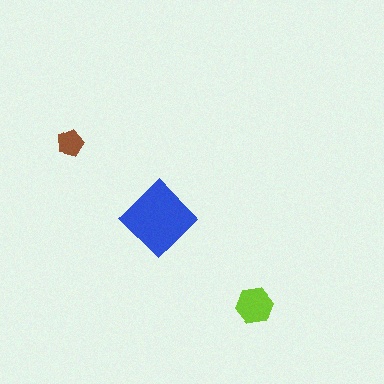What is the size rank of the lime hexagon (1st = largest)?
2nd.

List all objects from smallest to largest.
The brown pentagon, the lime hexagon, the blue diamond.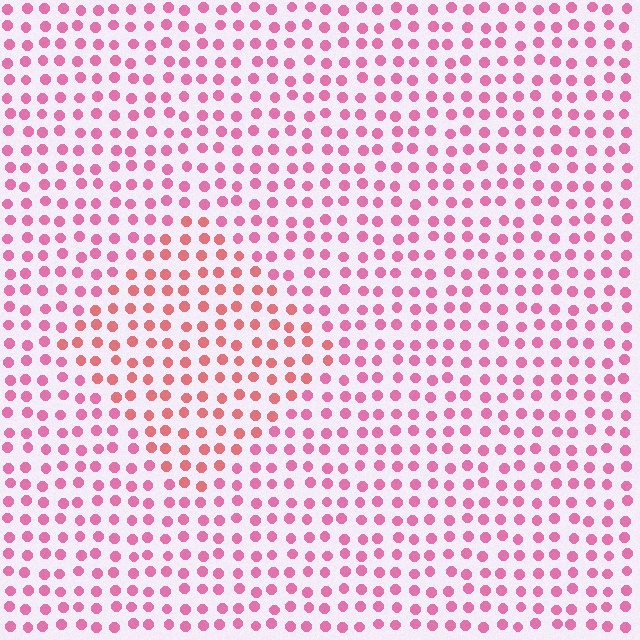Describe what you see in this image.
The image is filled with small pink elements in a uniform arrangement. A diamond-shaped region is visible where the elements are tinted to a slightly different hue, forming a subtle color boundary.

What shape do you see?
I see a diamond.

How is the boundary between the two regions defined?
The boundary is defined purely by a slight shift in hue (about 27 degrees). Spacing, size, and orientation are identical on both sides.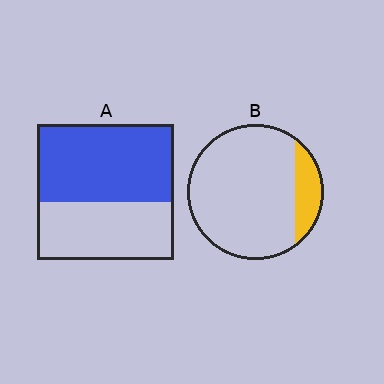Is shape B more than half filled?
No.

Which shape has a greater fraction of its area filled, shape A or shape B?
Shape A.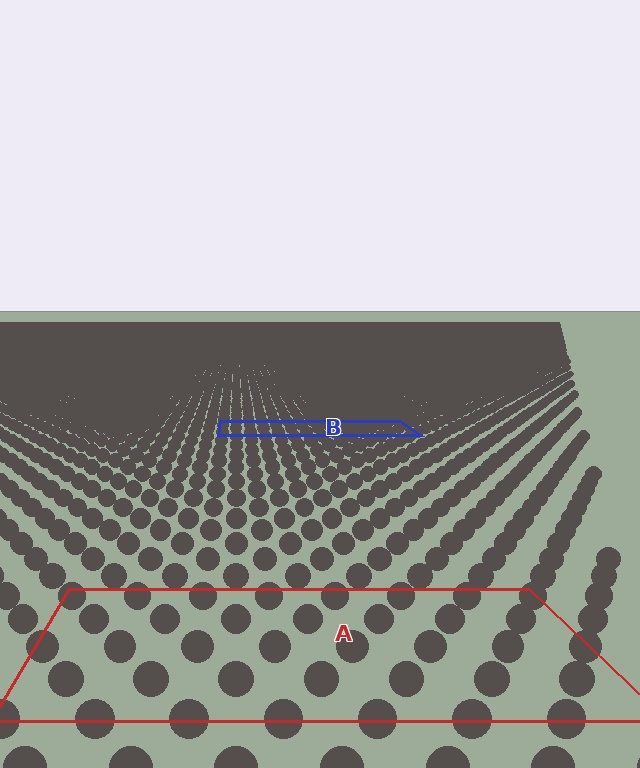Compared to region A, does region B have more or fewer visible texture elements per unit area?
Region B has more texture elements per unit area — they are packed more densely because it is farther away.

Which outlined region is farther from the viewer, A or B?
Region B is farther from the viewer — the texture elements inside it appear smaller and more densely packed.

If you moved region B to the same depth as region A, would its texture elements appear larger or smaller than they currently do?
They would appear larger. At a closer depth, the same texture elements are projected at a bigger on-screen size.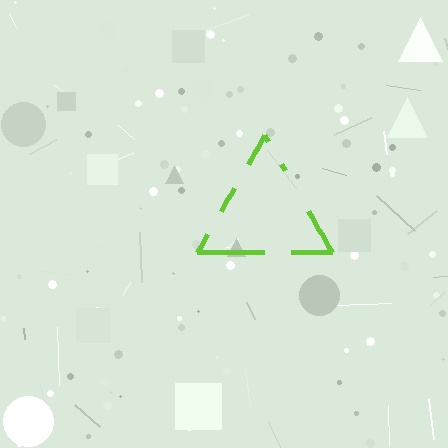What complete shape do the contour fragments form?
The contour fragments form a triangle.